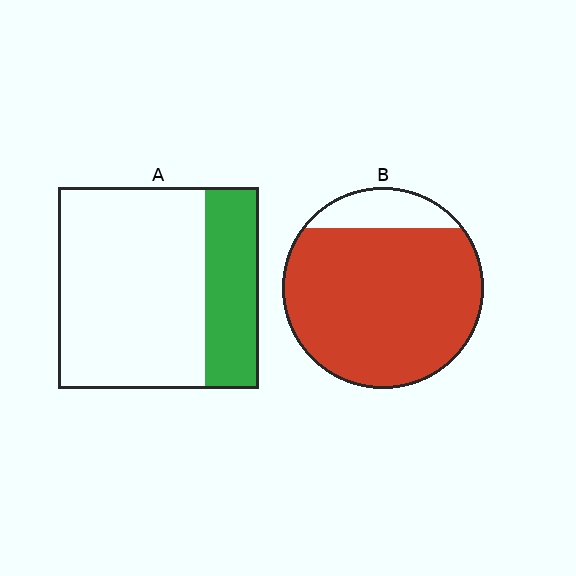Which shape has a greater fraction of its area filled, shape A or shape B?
Shape B.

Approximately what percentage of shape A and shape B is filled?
A is approximately 25% and B is approximately 85%.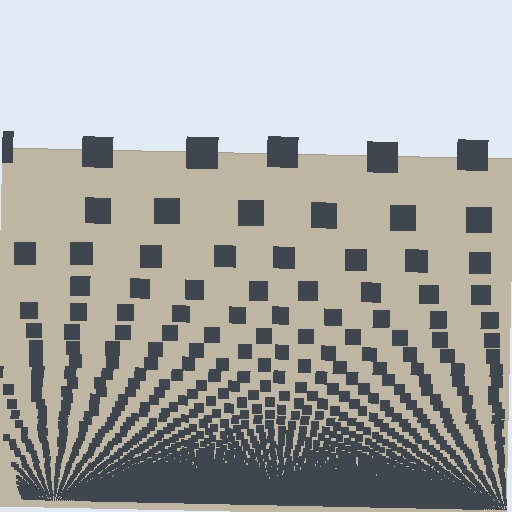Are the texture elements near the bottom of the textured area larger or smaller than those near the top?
Smaller. The gradient is inverted — elements near the bottom are smaller and denser.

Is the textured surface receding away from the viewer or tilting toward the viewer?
The surface appears to tilt toward the viewer. Texture elements get larger and sparser toward the top.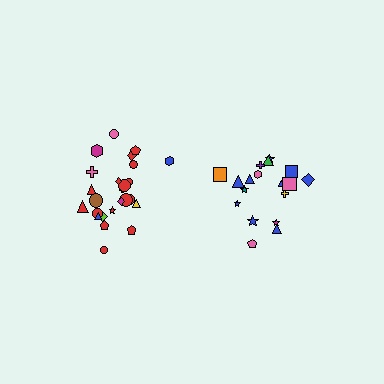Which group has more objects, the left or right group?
The left group.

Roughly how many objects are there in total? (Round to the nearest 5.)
Roughly 45 objects in total.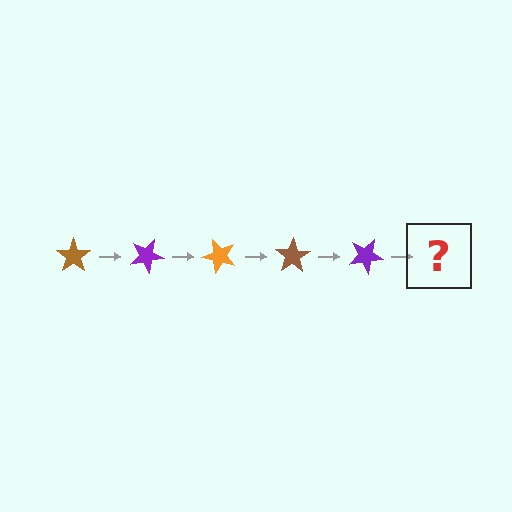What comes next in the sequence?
The next element should be an orange star, rotated 125 degrees from the start.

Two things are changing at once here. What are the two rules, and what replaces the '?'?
The two rules are that it rotates 25 degrees each step and the color cycles through brown, purple, and orange. The '?' should be an orange star, rotated 125 degrees from the start.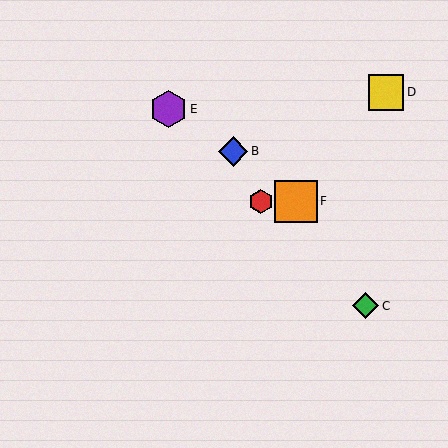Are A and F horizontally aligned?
Yes, both are at y≈201.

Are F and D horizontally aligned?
No, F is at y≈201 and D is at y≈92.